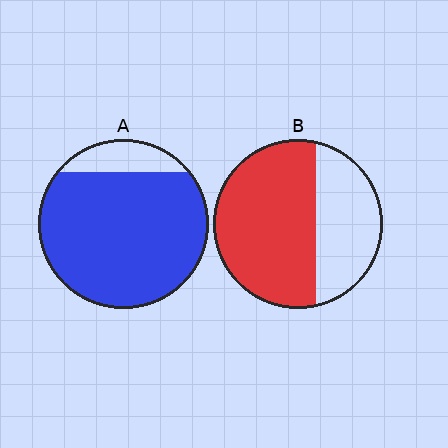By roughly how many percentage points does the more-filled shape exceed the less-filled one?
By roughly 25 percentage points (A over B).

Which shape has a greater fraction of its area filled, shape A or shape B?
Shape A.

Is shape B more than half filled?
Yes.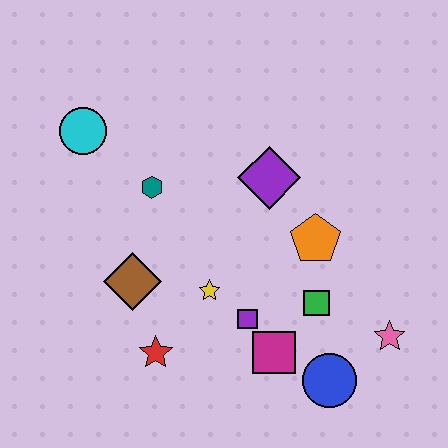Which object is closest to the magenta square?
The purple square is closest to the magenta square.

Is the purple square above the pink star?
Yes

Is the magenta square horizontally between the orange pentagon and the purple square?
Yes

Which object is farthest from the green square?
The cyan circle is farthest from the green square.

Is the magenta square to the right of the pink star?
No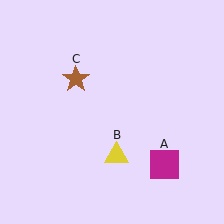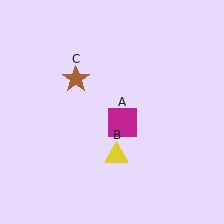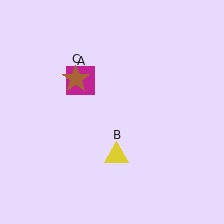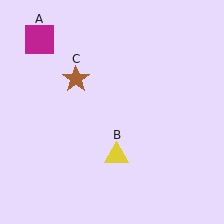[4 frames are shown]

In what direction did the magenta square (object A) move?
The magenta square (object A) moved up and to the left.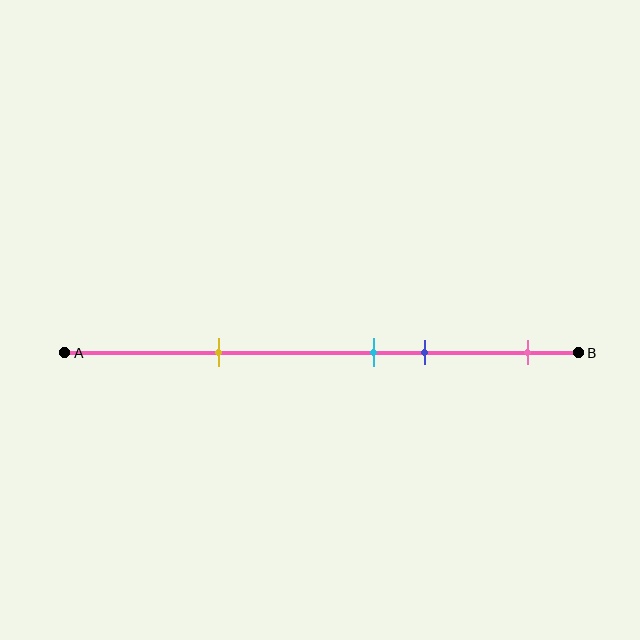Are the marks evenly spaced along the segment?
No, the marks are not evenly spaced.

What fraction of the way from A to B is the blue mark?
The blue mark is approximately 70% (0.7) of the way from A to B.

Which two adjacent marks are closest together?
The cyan and blue marks are the closest adjacent pair.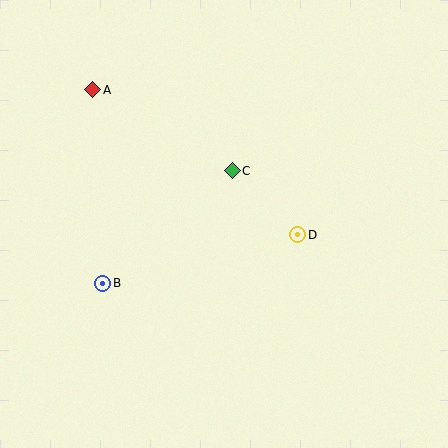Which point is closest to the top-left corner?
Point A is closest to the top-left corner.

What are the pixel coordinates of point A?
Point A is at (93, 90).